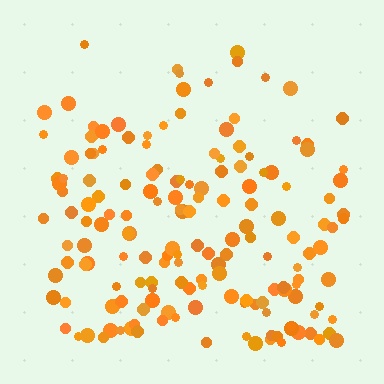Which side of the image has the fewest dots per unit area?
The top.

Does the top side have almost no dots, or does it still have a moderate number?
Still a moderate number, just noticeably fewer than the bottom.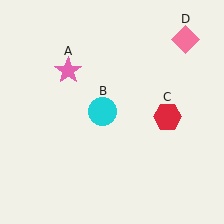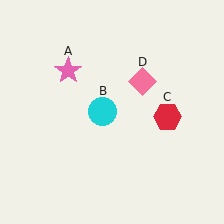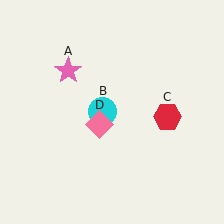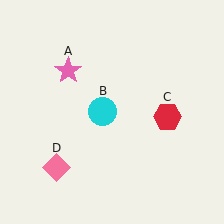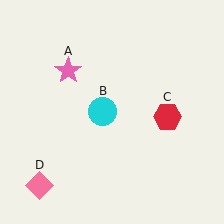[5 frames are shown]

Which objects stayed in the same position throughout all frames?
Pink star (object A) and cyan circle (object B) and red hexagon (object C) remained stationary.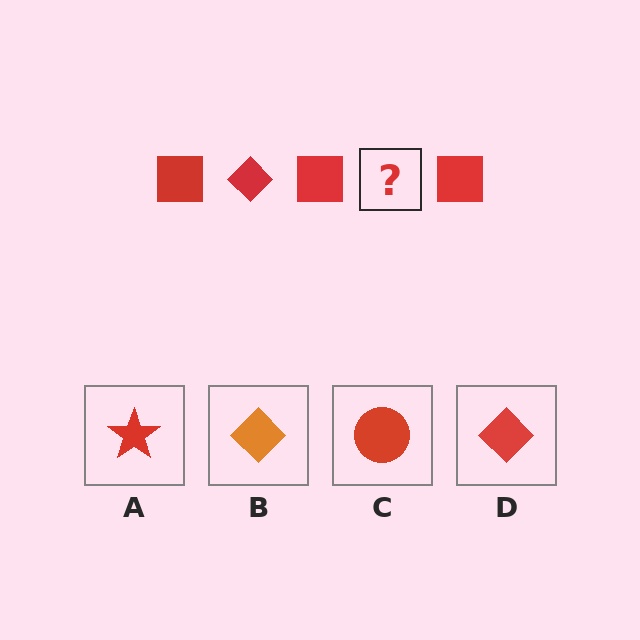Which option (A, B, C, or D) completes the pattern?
D.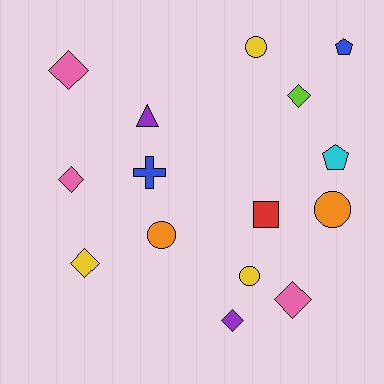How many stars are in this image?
There are no stars.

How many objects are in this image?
There are 15 objects.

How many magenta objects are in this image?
There are no magenta objects.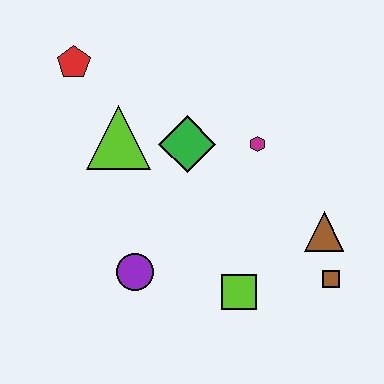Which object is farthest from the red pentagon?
The brown square is farthest from the red pentagon.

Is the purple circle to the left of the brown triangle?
Yes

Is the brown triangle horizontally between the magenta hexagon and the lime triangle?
No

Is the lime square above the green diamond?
No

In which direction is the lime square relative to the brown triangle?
The lime square is to the left of the brown triangle.